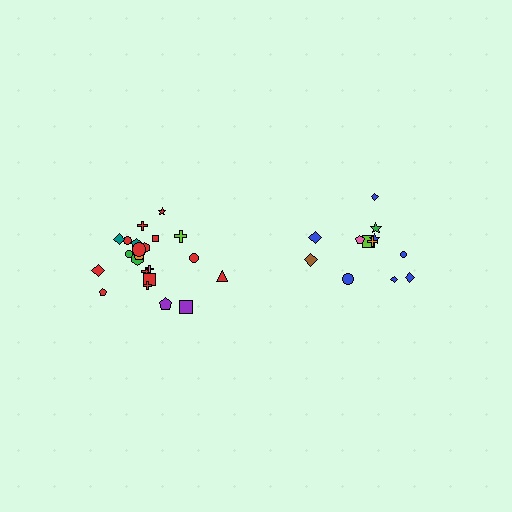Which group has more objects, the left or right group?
The left group.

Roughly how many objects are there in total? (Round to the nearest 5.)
Roughly 35 objects in total.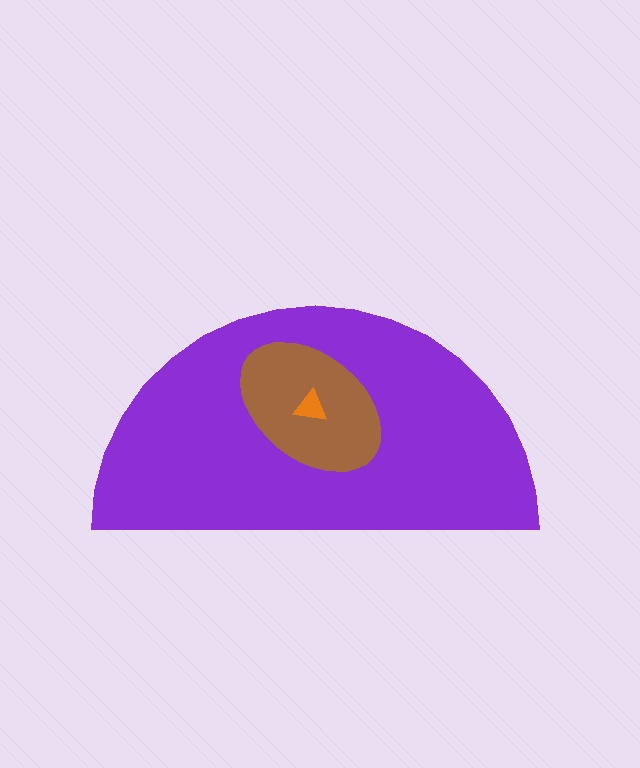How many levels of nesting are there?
3.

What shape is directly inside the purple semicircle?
The brown ellipse.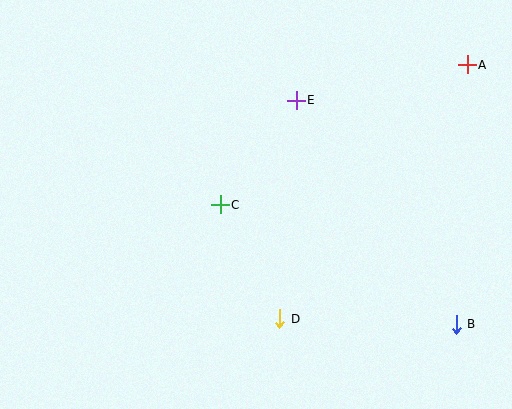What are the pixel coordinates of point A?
Point A is at (467, 65).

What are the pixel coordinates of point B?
Point B is at (456, 324).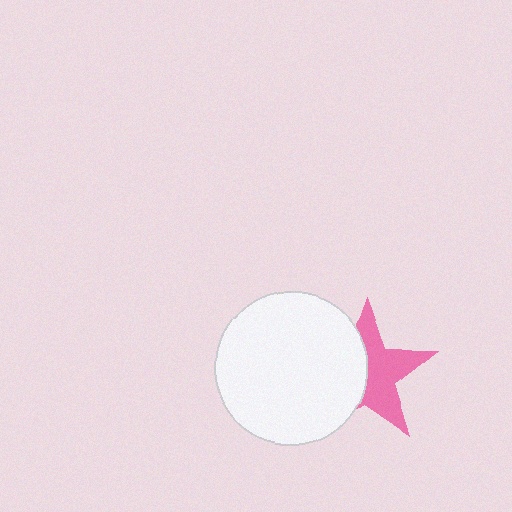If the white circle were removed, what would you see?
You would see the complete pink star.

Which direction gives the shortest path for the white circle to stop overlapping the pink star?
Moving left gives the shortest separation.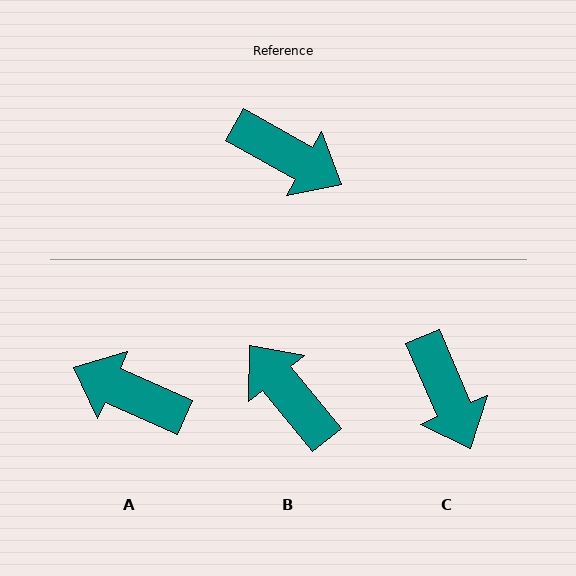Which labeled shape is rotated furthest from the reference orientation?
A, about 175 degrees away.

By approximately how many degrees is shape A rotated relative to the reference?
Approximately 175 degrees clockwise.